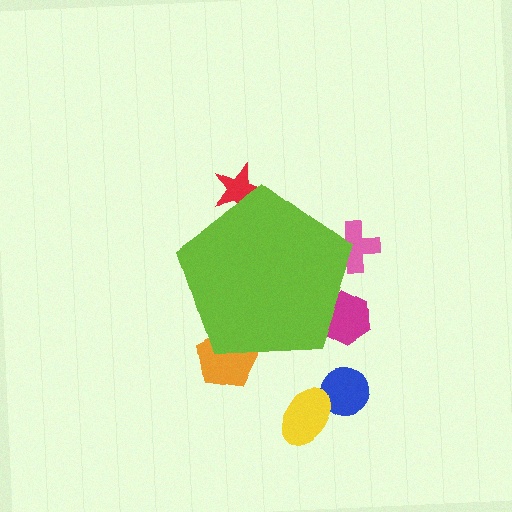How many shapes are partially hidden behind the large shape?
4 shapes are partially hidden.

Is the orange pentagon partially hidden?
Yes, the orange pentagon is partially hidden behind the lime pentagon.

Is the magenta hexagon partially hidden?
Yes, the magenta hexagon is partially hidden behind the lime pentagon.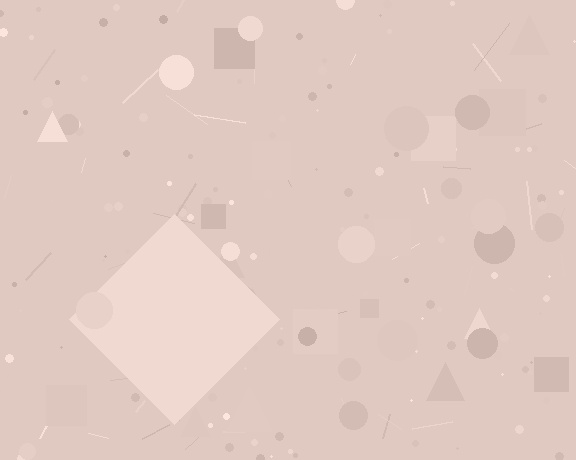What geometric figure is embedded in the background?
A diamond is embedded in the background.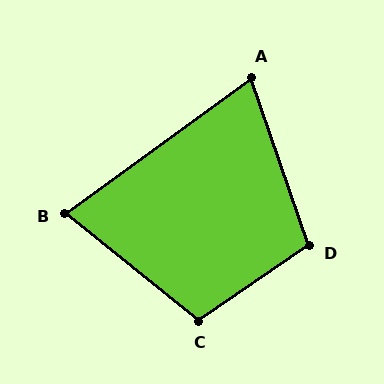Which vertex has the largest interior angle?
C, at approximately 107 degrees.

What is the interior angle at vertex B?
Approximately 75 degrees (acute).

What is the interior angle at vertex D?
Approximately 105 degrees (obtuse).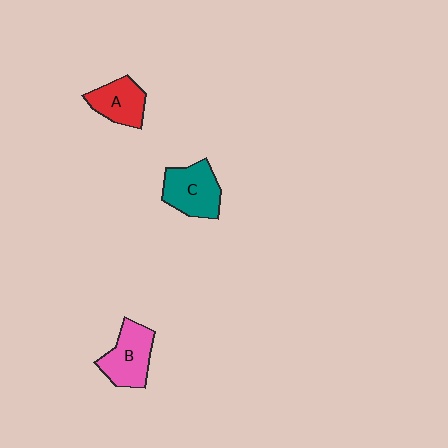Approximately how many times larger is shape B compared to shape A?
Approximately 1.2 times.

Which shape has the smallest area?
Shape A (red).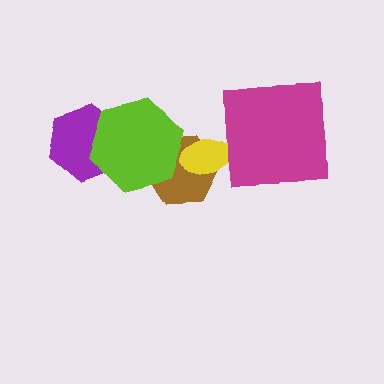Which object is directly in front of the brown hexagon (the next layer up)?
The yellow ellipse is directly in front of the brown hexagon.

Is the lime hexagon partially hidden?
No, no other shape covers it.